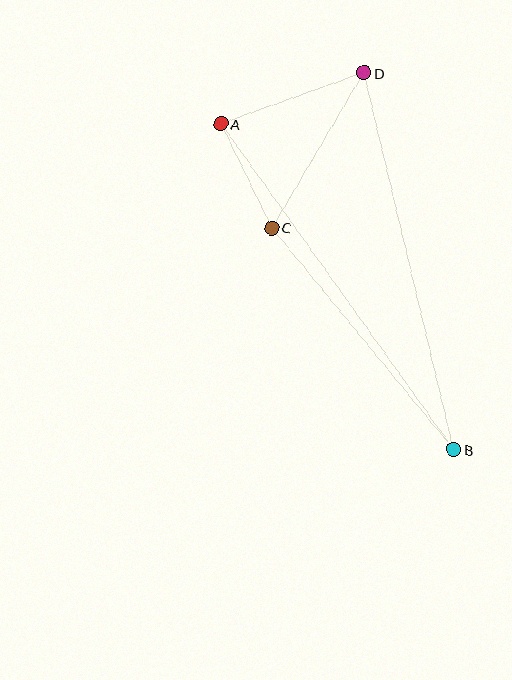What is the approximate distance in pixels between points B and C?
The distance between B and C is approximately 287 pixels.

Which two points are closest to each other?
Points A and C are closest to each other.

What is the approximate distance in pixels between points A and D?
The distance between A and D is approximately 152 pixels.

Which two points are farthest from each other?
Points A and B are farthest from each other.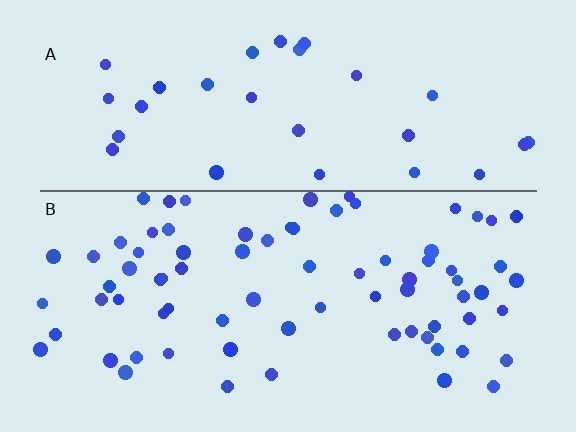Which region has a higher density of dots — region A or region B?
B (the bottom).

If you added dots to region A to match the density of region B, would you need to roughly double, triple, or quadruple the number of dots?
Approximately double.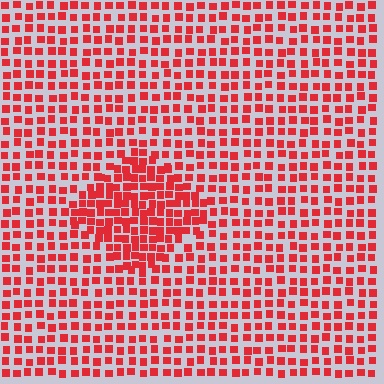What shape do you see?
I see a diamond.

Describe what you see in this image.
The image contains small red elements arranged at two different densities. A diamond-shaped region is visible where the elements are more densely packed than the surrounding area.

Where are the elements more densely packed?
The elements are more densely packed inside the diamond boundary.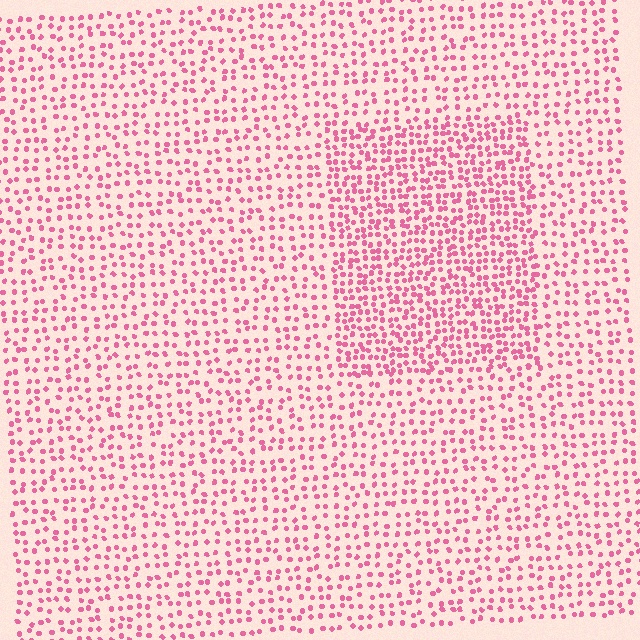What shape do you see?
I see a rectangle.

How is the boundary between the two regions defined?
The boundary is defined by a change in element density (approximately 1.8x ratio). All elements are the same color, size, and shape.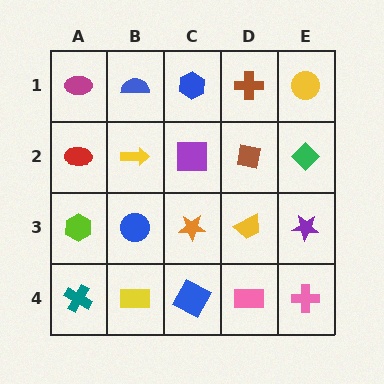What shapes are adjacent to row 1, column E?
A green diamond (row 2, column E), a brown cross (row 1, column D).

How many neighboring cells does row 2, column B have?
4.